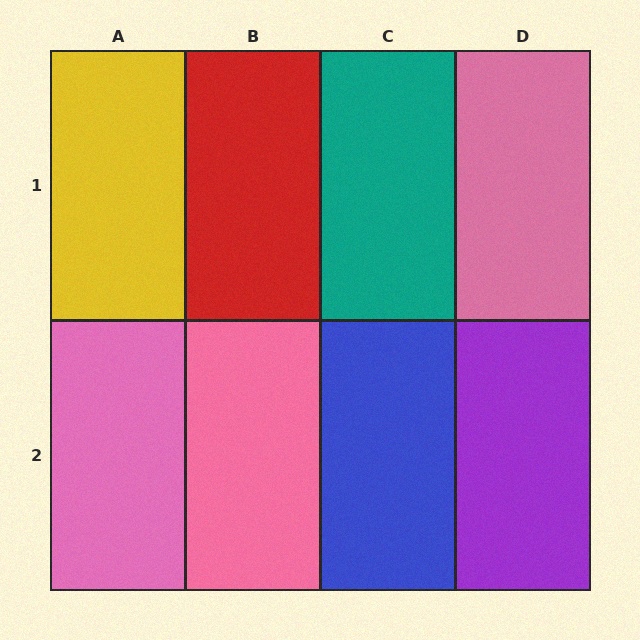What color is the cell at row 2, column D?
Purple.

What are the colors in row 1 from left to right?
Yellow, red, teal, pink.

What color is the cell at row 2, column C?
Blue.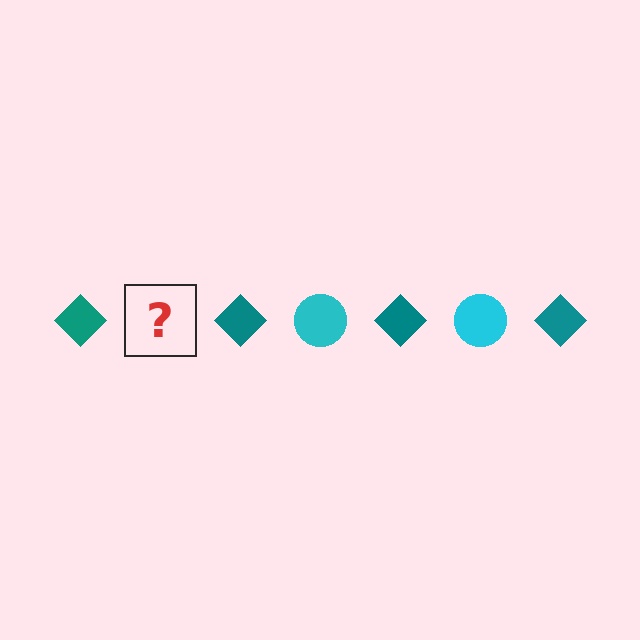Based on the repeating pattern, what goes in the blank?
The blank should be a cyan circle.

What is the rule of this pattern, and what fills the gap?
The rule is that the pattern alternates between teal diamond and cyan circle. The gap should be filled with a cyan circle.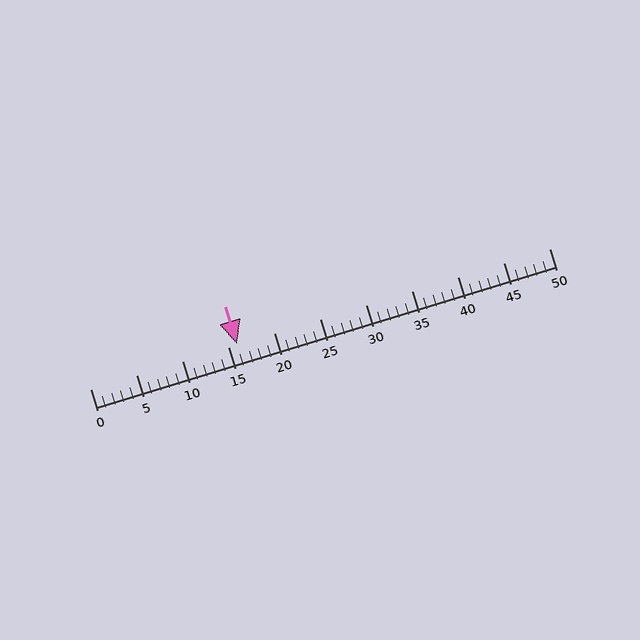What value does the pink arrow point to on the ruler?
The pink arrow points to approximately 16.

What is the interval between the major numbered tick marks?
The major tick marks are spaced 5 units apart.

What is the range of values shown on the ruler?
The ruler shows values from 0 to 50.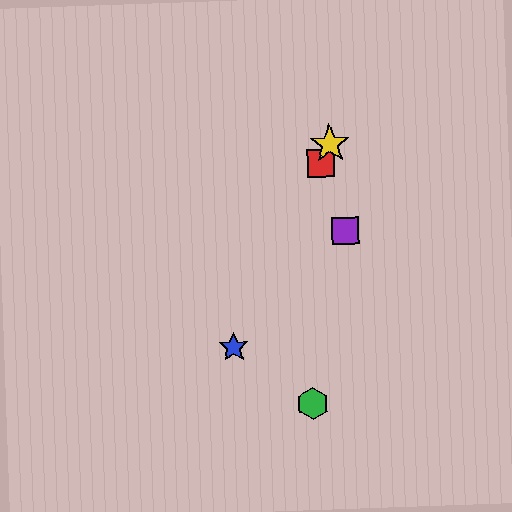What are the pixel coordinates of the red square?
The red square is at (321, 163).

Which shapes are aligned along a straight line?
The red square, the blue star, the yellow star are aligned along a straight line.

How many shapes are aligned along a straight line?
3 shapes (the red square, the blue star, the yellow star) are aligned along a straight line.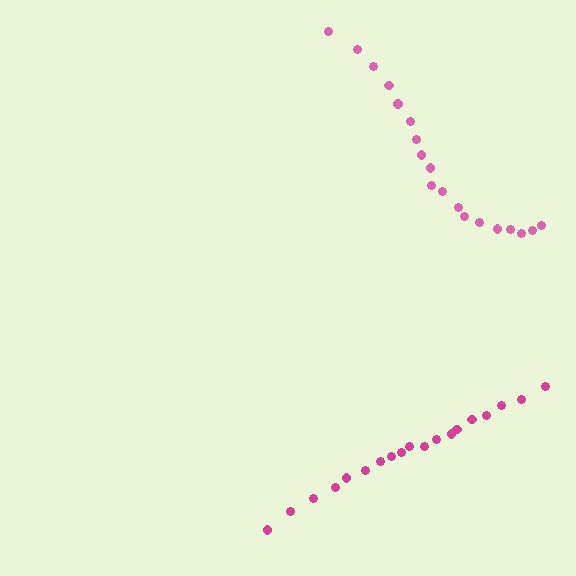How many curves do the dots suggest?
There are 2 distinct paths.